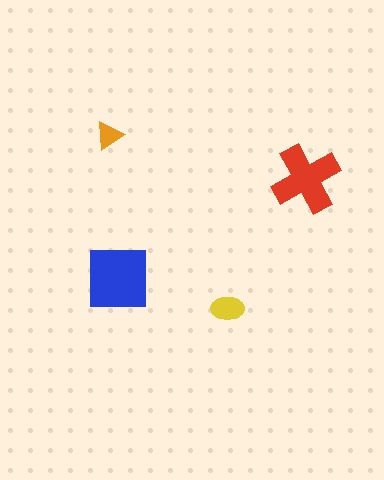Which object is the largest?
The blue square.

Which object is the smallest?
The orange triangle.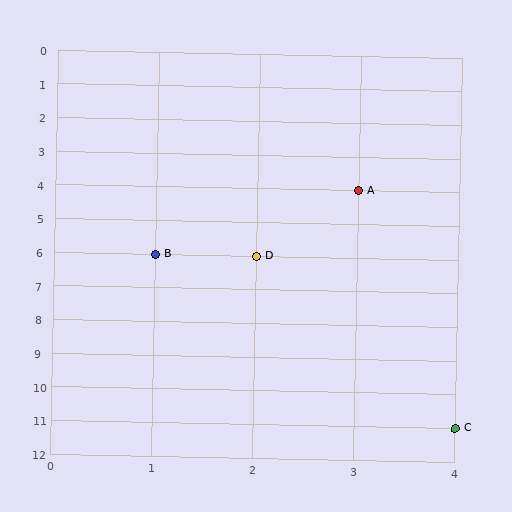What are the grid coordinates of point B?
Point B is at grid coordinates (1, 6).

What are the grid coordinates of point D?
Point D is at grid coordinates (2, 6).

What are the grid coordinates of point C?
Point C is at grid coordinates (4, 11).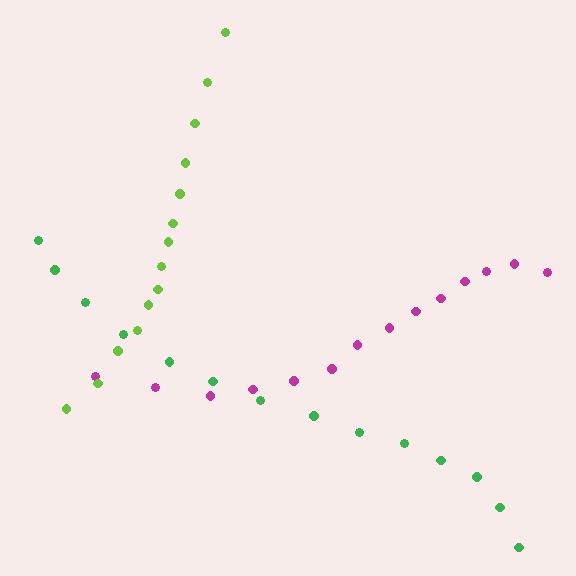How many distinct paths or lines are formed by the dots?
There are 3 distinct paths.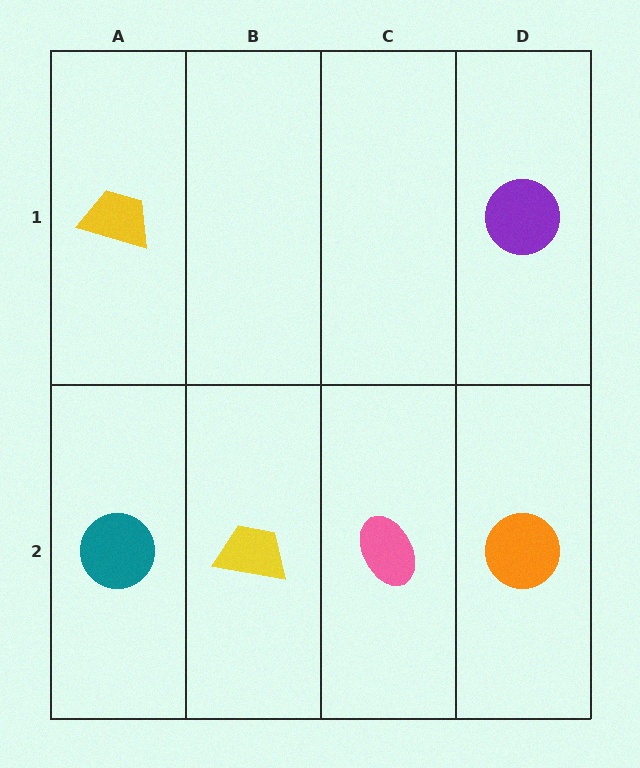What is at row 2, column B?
A yellow trapezoid.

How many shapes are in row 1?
2 shapes.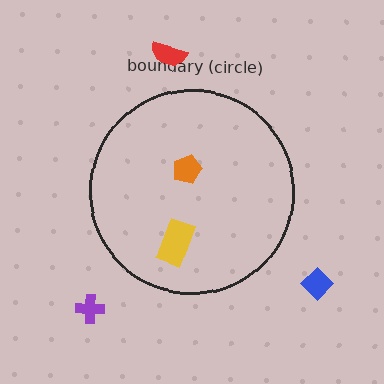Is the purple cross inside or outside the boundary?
Outside.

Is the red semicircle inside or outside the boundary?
Outside.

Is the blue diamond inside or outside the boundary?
Outside.